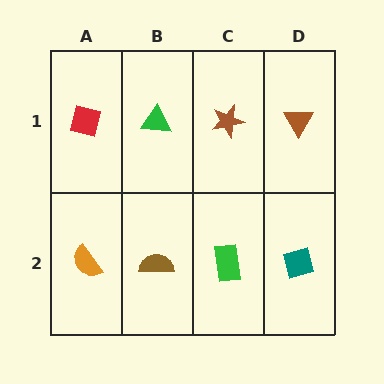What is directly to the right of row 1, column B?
A brown star.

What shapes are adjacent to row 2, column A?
A red square (row 1, column A), a brown semicircle (row 2, column B).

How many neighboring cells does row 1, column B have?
3.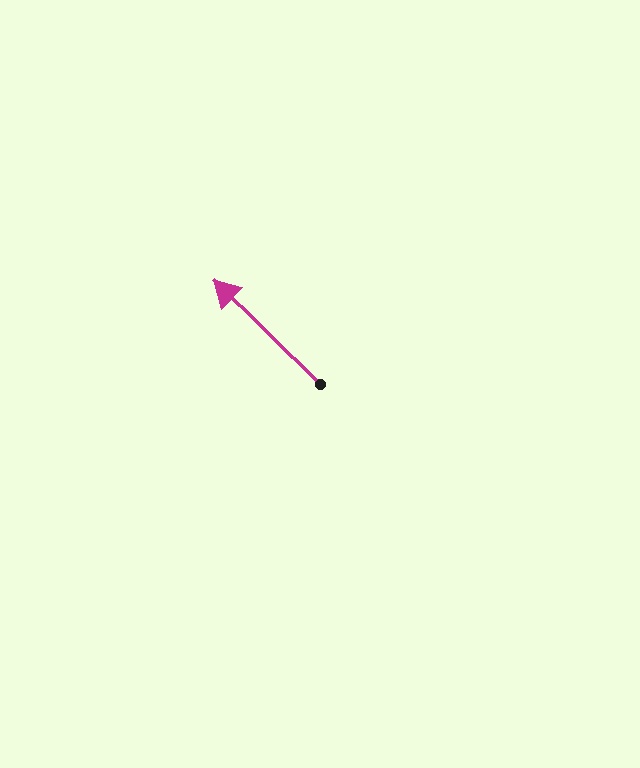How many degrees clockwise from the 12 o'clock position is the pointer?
Approximately 314 degrees.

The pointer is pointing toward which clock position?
Roughly 10 o'clock.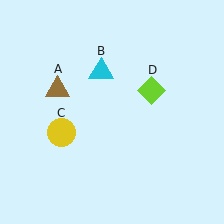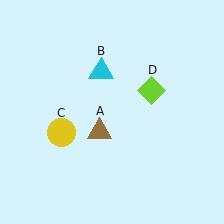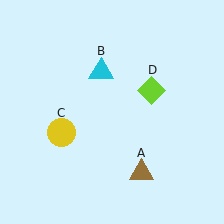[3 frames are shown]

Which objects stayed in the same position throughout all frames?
Cyan triangle (object B) and yellow circle (object C) and lime diamond (object D) remained stationary.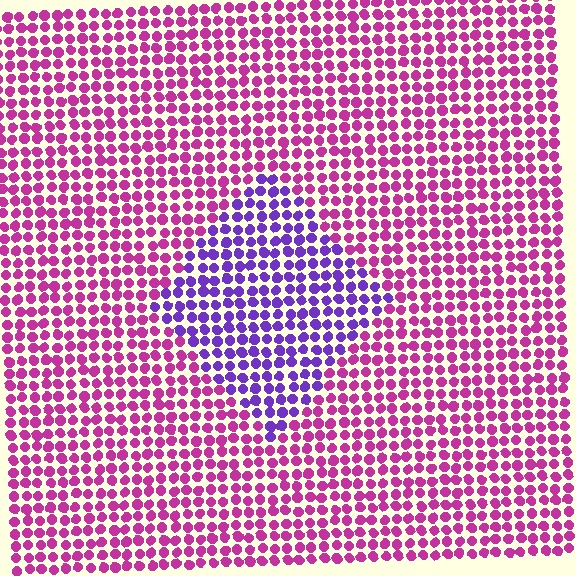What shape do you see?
I see a diamond.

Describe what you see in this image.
The image is filled with small magenta elements in a uniform arrangement. A diamond-shaped region is visible where the elements are tinted to a slightly different hue, forming a subtle color boundary.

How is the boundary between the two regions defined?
The boundary is defined purely by a slight shift in hue (about 49 degrees). Spacing, size, and orientation are identical on both sides.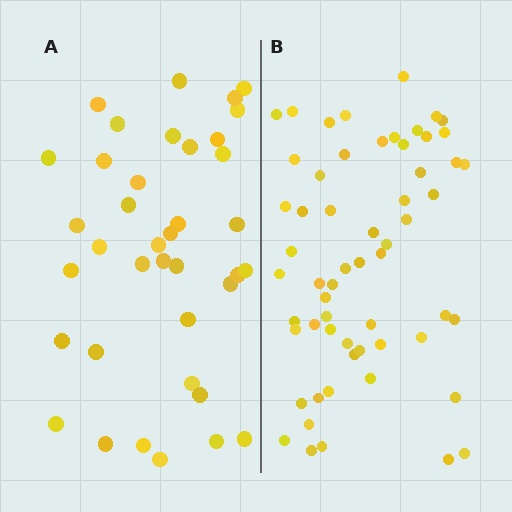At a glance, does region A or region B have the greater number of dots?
Region B (the right region) has more dots.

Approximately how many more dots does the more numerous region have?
Region B has approximately 20 more dots than region A.